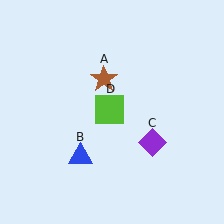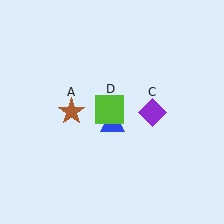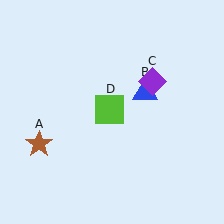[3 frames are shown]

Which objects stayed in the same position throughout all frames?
Lime square (object D) remained stationary.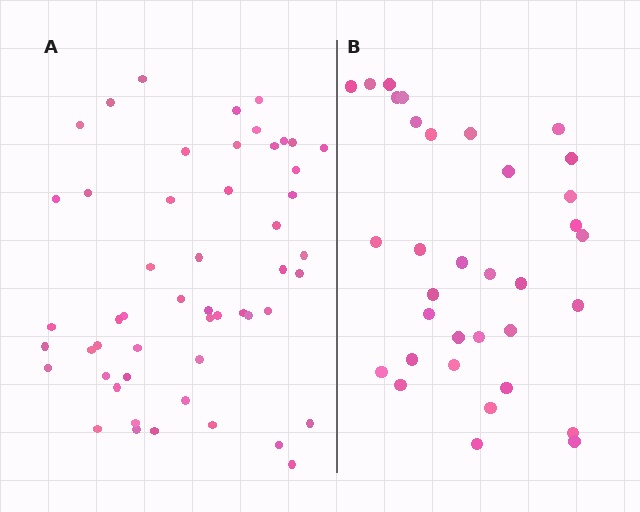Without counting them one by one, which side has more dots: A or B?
Region A (the left region) has more dots.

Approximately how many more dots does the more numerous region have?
Region A has approximately 20 more dots than region B.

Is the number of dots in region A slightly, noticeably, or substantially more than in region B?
Region A has substantially more. The ratio is roughly 1.5 to 1.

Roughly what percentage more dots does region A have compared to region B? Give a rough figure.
About 55% more.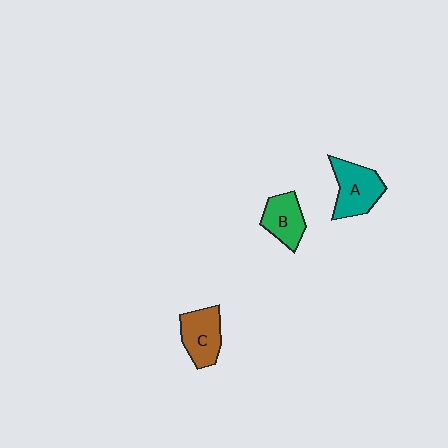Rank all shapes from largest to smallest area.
From largest to smallest: A (teal), C (brown), B (green).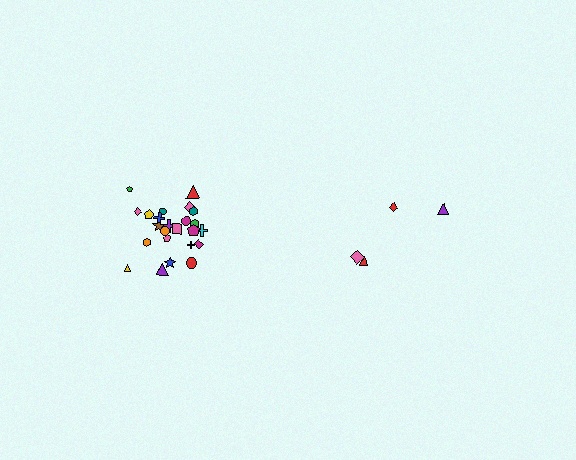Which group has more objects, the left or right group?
The left group.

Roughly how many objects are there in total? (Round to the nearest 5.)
Roughly 30 objects in total.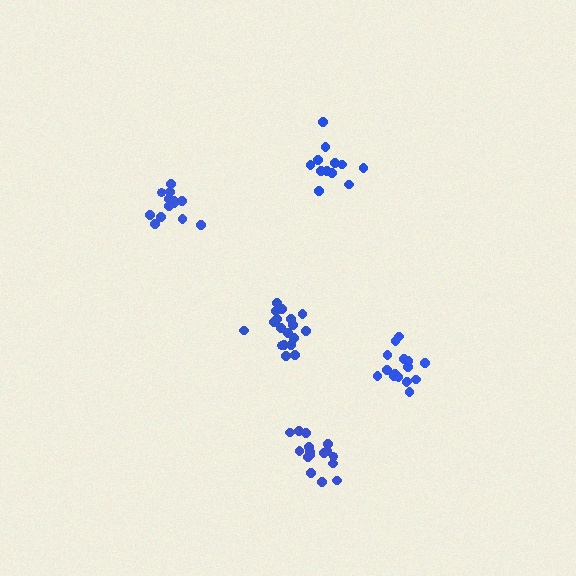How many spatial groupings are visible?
There are 5 spatial groupings.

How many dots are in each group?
Group 1: 16 dots, Group 2: 18 dots, Group 3: 16 dots, Group 4: 12 dots, Group 5: 14 dots (76 total).